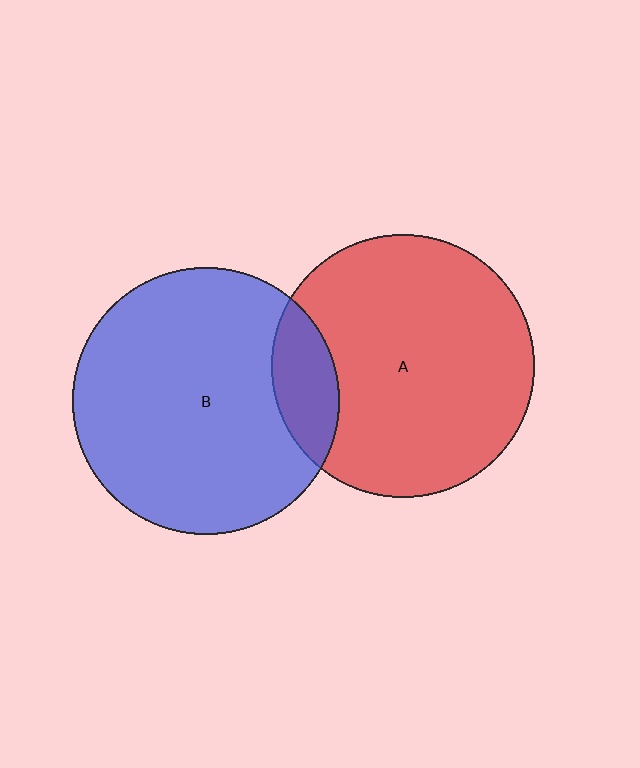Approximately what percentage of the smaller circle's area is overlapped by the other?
Approximately 15%.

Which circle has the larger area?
Circle B (blue).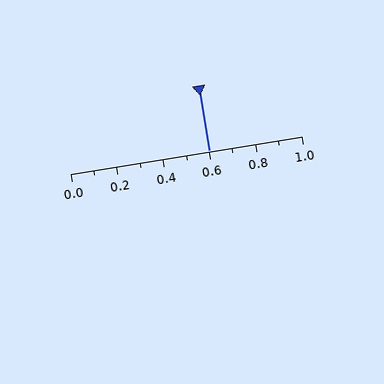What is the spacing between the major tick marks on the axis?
The major ticks are spaced 0.2 apart.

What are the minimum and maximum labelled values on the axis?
The axis runs from 0.0 to 1.0.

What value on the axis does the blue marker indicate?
The marker indicates approximately 0.6.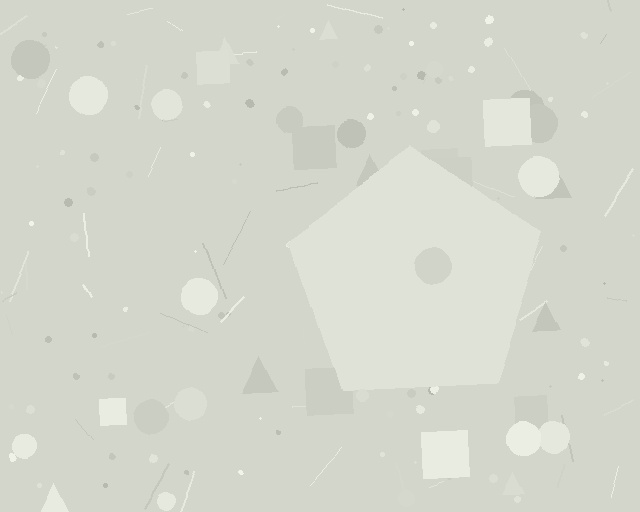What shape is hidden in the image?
A pentagon is hidden in the image.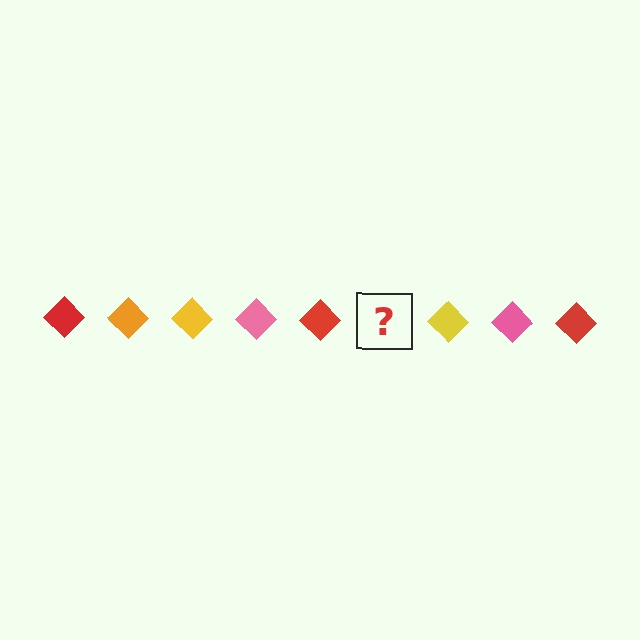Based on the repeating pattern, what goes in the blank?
The blank should be an orange diamond.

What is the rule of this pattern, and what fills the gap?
The rule is that the pattern cycles through red, orange, yellow, pink diamonds. The gap should be filled with an orange diamond.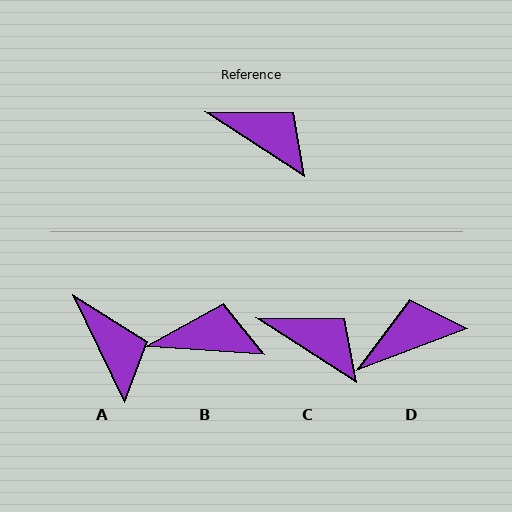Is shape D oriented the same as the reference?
No, it is off by about 53 degrees.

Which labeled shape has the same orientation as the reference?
C.